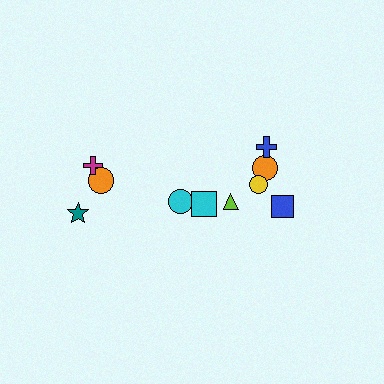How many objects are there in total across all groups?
There are 10 objects.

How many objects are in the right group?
There are 6 objects.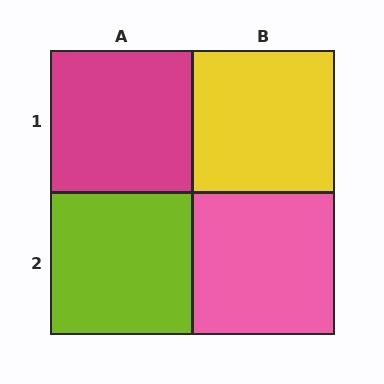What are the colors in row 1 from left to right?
Magenta, yellow.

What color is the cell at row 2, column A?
Lime.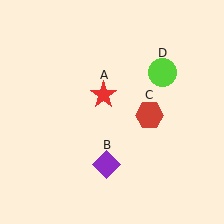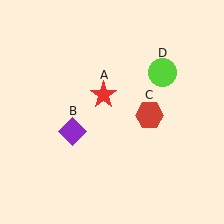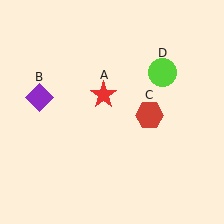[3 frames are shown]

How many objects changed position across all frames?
1 object changed position: purple diamond (object B).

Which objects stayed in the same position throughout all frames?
Red star (object A) and red hexagon (object C) and lime circle (object D) remained stationary.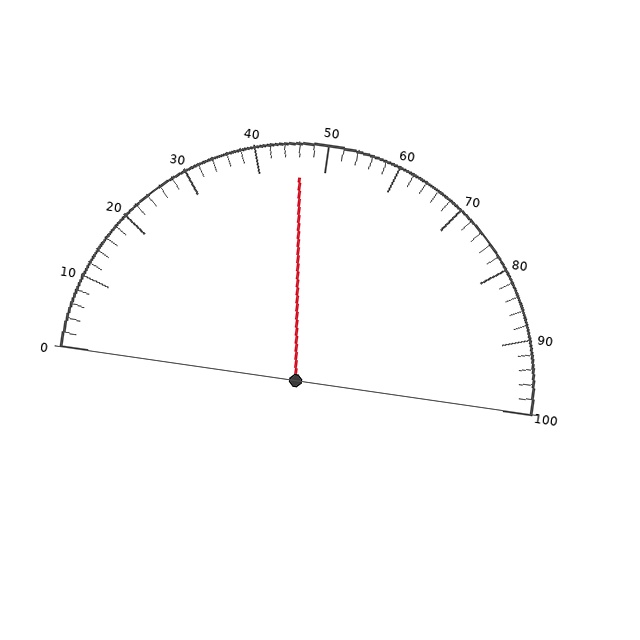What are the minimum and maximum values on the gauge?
The gauge ranges from 0 to 100.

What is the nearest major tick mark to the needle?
The nearest major tick mark is 50.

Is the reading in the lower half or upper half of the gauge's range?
The reading is in the lower half of the range (0 to 100).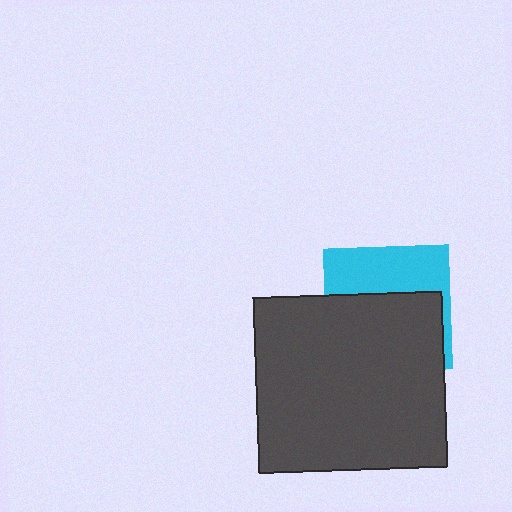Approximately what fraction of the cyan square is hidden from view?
Roughly 59% of the cyan square is hidden behind the dark gray rectangle.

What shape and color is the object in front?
The object in front is a dark gray rectangle.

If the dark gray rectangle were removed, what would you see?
You would see the complete cyan square.